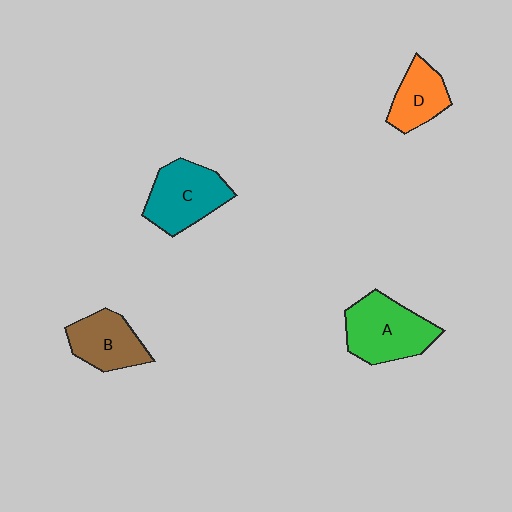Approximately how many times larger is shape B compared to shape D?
Approximately 1.2 times.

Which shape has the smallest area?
Shape D (orange).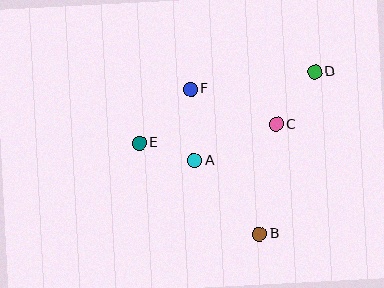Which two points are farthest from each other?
Points D and E are farthest from each other.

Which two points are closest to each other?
Points A and E are closest to each other.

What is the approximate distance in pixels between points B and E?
The distance between B and E is approximately 151 pixels.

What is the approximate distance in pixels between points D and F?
The distance between D and F is approximately 126 pixels.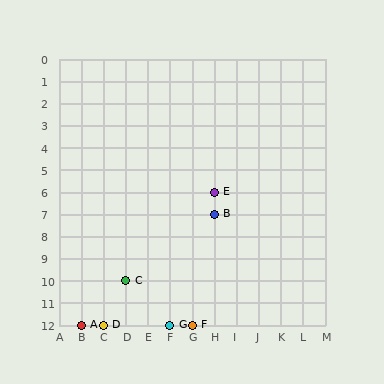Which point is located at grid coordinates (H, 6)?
Point E is at (H, 6).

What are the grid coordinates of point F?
Point F is at grid coordinates (G, 12).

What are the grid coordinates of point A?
Point A is at grid coordinates (B, 12).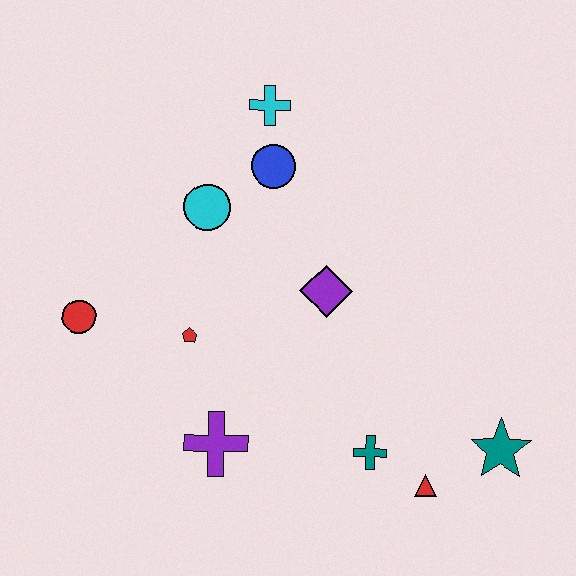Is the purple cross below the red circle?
Yes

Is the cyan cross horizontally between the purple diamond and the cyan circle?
Yes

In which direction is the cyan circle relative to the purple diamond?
The cyan circle is to the left of the purple diamond.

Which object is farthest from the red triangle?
The cyan cross is farthest from the red triangle.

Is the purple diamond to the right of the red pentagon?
Yes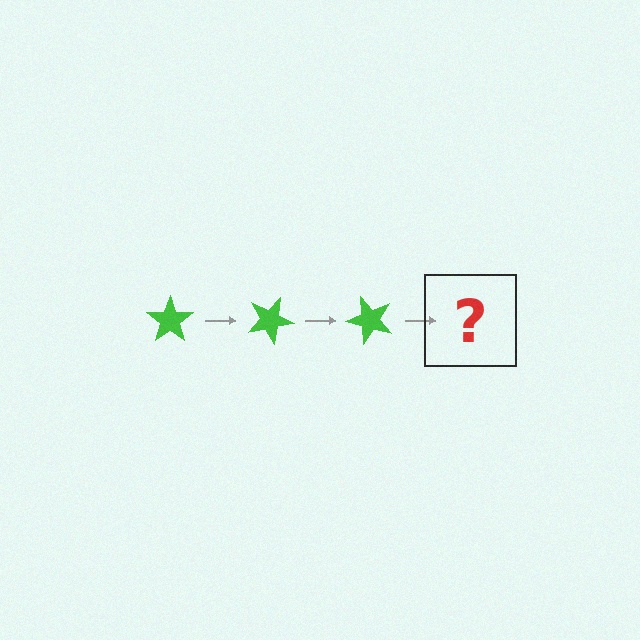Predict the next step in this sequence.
The next step is a green star rotated 75 degrees.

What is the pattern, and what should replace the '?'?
The pattern is that the star rotates 25 degrees each step. The '?' should be a green star rotated 75 degrees.